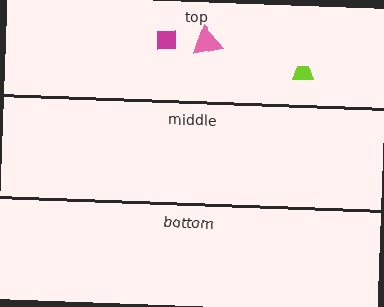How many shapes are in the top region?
3.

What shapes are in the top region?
The lime trapezoid, the pink triangle, the magenta square.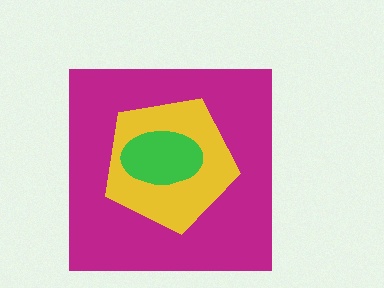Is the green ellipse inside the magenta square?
Yes.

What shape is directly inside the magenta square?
The yellow pentagon.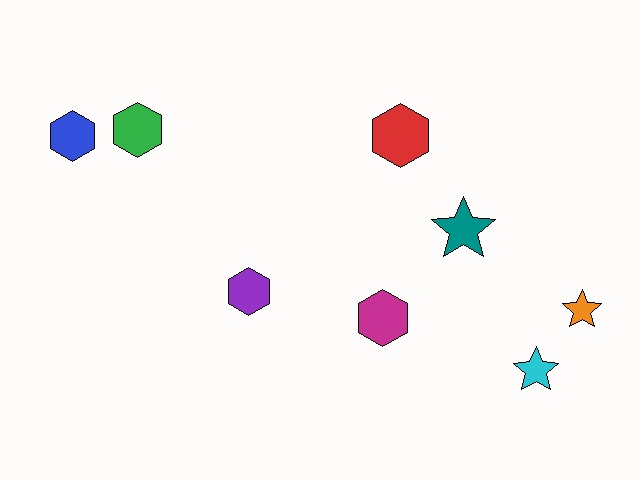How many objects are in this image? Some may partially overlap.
There are 8 objects.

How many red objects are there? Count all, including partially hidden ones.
There is 1 red object.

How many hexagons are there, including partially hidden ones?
There are 5 hexagons.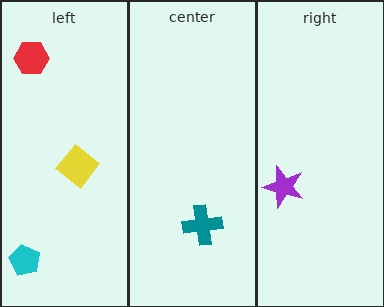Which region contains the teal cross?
The center region.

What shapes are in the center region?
The teal cross.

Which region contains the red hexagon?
The left region.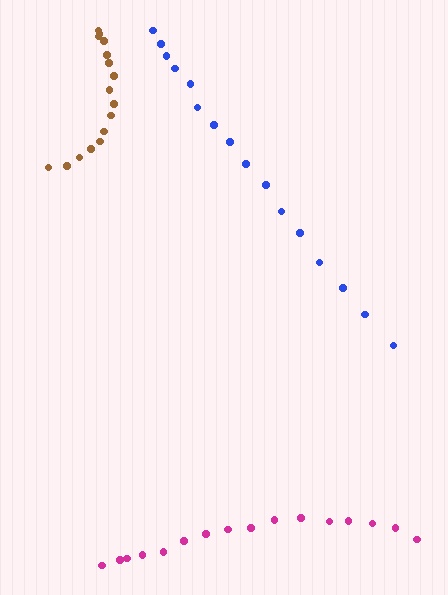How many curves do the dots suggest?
There are 3 distinct paths.